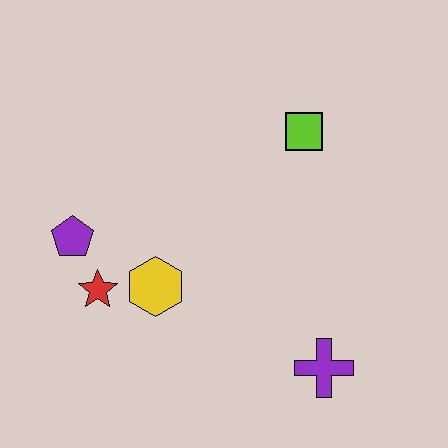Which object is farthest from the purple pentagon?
The purple cross is farthest from the purple pentagon.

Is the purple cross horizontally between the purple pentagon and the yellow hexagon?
No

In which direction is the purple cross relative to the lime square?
The purple cross is below the lime square.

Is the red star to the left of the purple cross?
Yes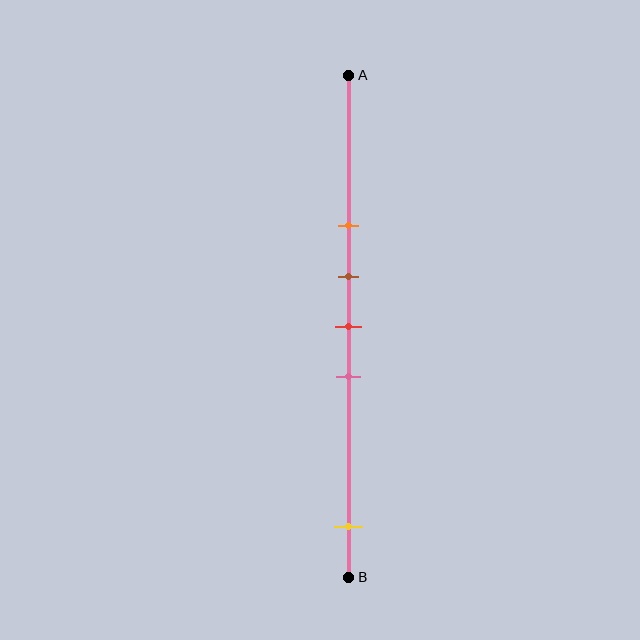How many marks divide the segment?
There are 5 marks dividing the segment.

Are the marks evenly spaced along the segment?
No, the marks are not evenly spaced.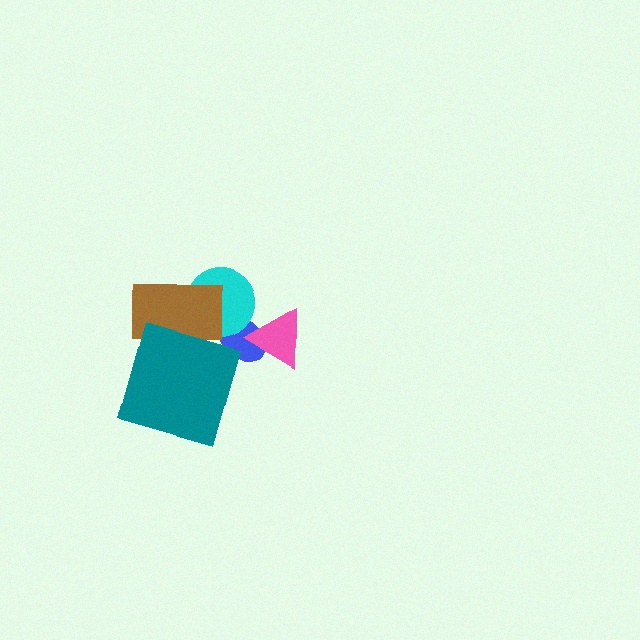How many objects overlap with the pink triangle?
1 object overlaps with the pink triangle.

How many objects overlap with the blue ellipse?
2 objects overlap with the blue ellipse.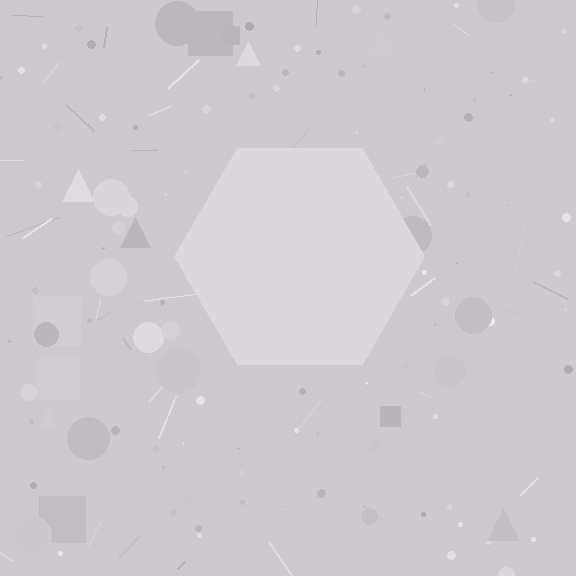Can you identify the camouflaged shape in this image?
The camouflaged shape is a hexagon.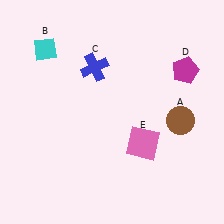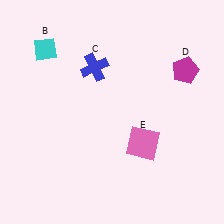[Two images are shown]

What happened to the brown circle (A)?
The brown circle (A) was removed in Image 2. It was in the bottom-right area of Image 1.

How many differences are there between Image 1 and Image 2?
There is 1 difference between the two images.